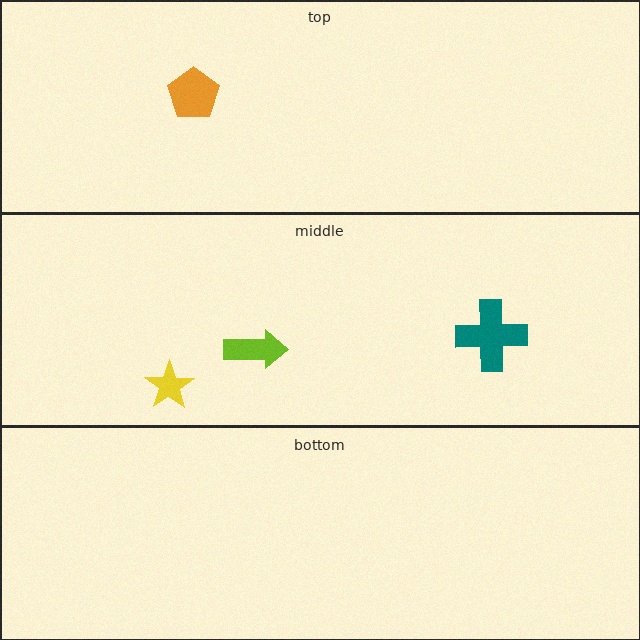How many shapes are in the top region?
1.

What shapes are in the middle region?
The yellow star, the lime arrow, the teal cross.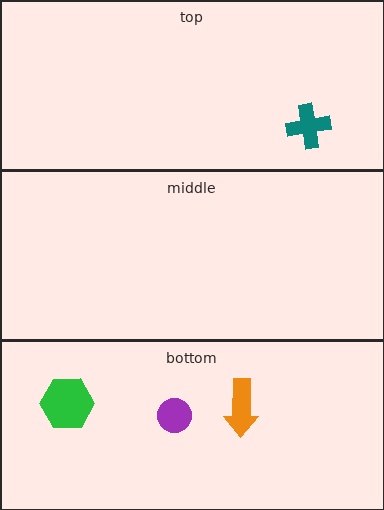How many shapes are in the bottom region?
3.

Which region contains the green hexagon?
The bottom region.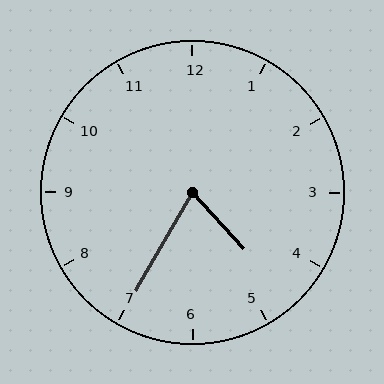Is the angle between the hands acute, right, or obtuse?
It is acute.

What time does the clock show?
4:35.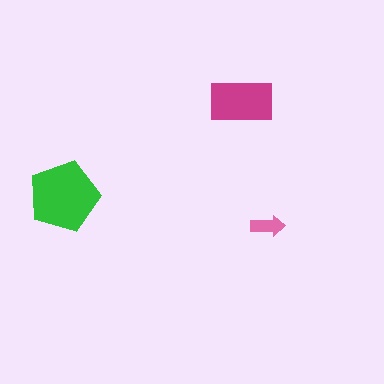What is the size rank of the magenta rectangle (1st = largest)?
2nd.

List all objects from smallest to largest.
The pink arrow, the magenta rectangle, the green pentagon.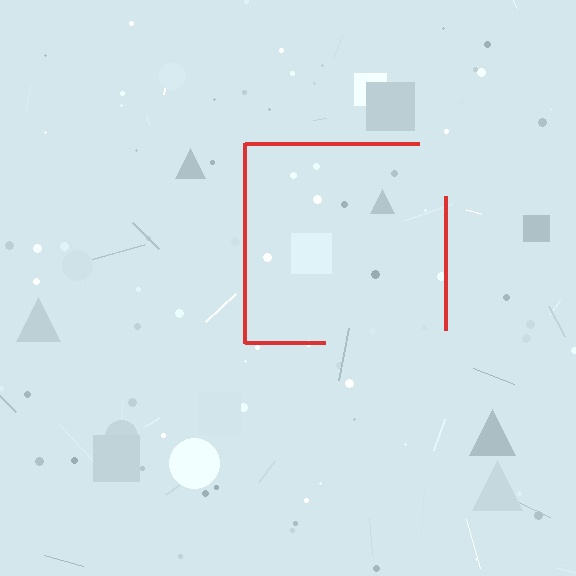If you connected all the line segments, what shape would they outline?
They would outline a square.